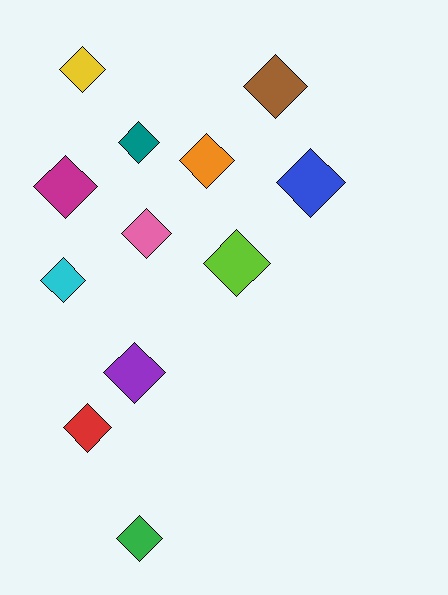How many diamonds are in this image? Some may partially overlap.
There are 12 diamonds.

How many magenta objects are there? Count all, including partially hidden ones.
There is 1 magenta object.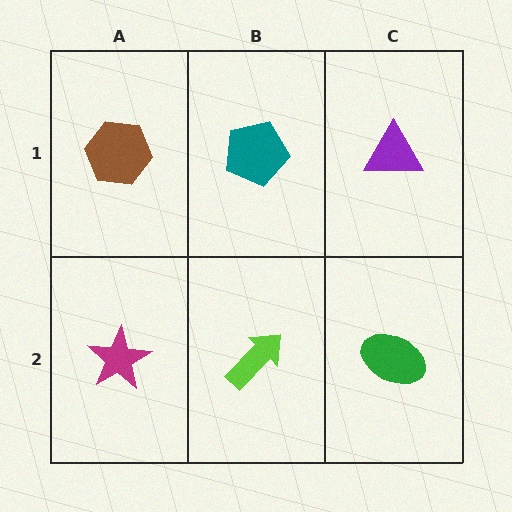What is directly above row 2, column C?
A purple triangle.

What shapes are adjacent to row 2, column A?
A brown hexagon (row 1, column A), a lime arrow (row 2, column B).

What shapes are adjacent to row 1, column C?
A green ellipse (row 2, column C), a teal pentagon (row 1, column B).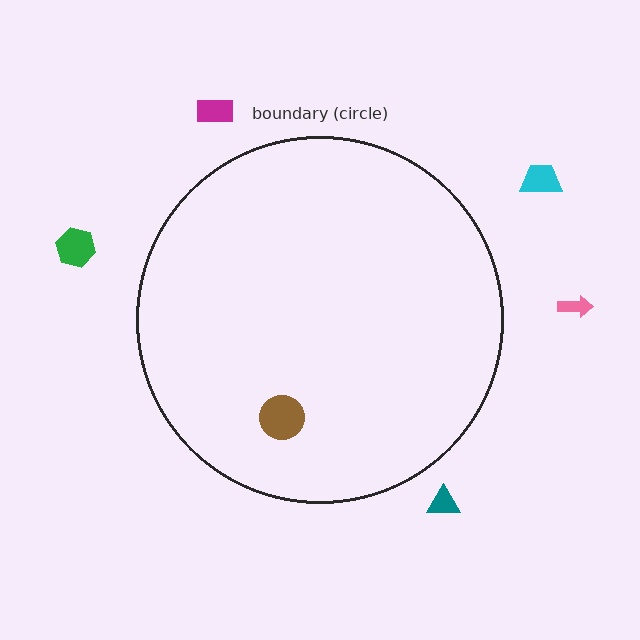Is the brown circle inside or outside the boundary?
Inside.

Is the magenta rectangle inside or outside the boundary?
Outside.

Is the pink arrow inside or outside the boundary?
Outside.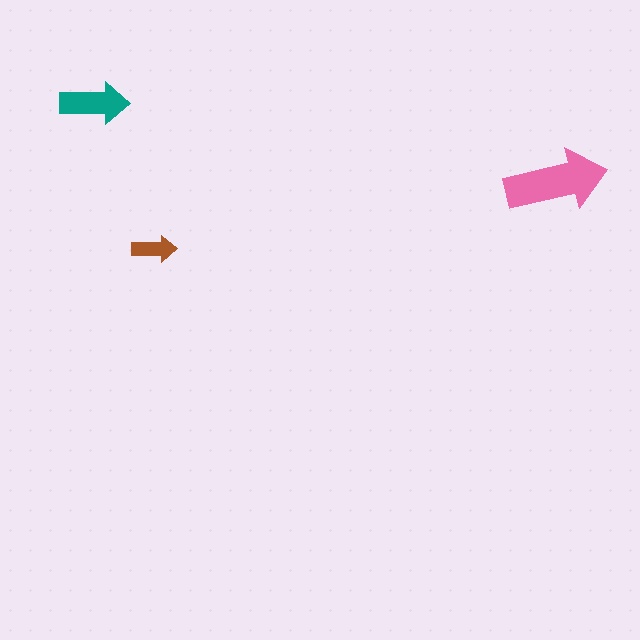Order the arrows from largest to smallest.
the pink one, the teal one, the brown one.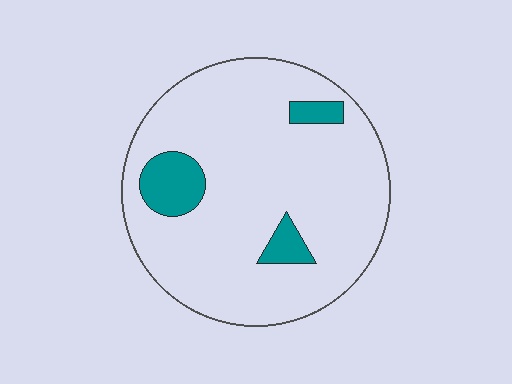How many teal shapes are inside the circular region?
3.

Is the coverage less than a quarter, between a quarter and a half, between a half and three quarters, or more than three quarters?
Less than a quarter.